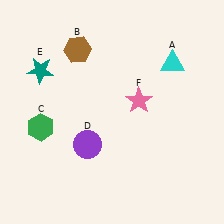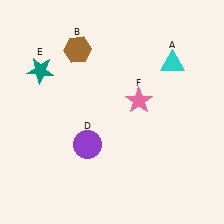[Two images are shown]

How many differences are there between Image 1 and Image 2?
There is 1 difference between the two images.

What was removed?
The green hexagon (C) was removed in Image 2.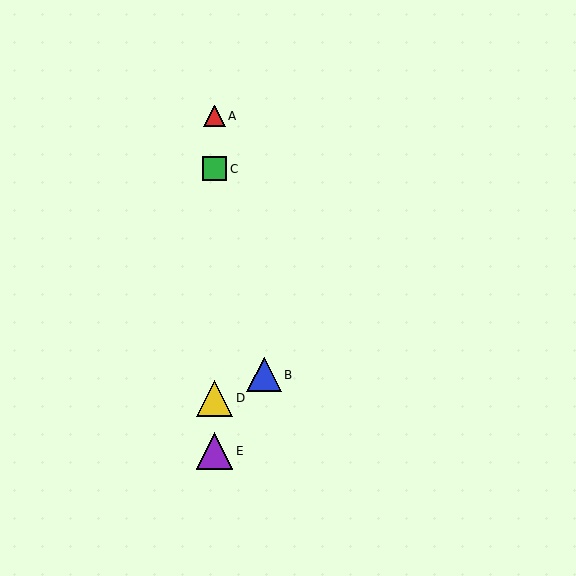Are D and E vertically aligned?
Yes, both are at x≈215.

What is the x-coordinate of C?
Object C is at x≈215.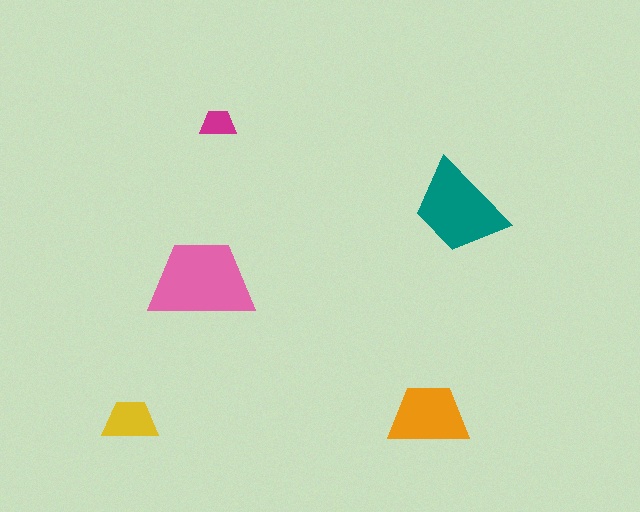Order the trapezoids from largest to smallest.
the pink one, the teal one, the orange one, the yellow one, the magenta one.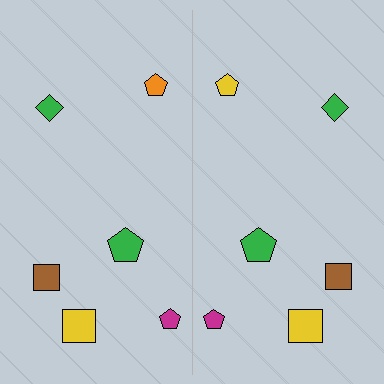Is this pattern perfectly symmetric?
No, the pattern is not perfectly symmetric. The yellow pentagon on the right side breaks the symmetry — its mirror counterpart is orange.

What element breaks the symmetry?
The yellow pentagon on the right side breaks the symmetry — its mirror counterpart is orange.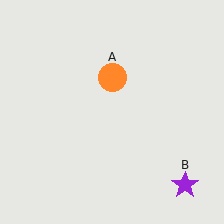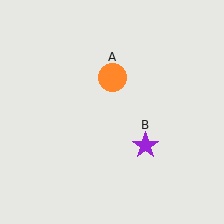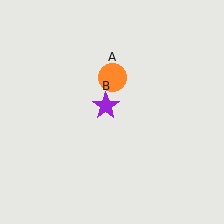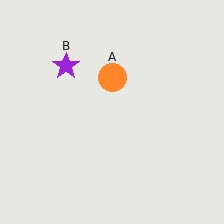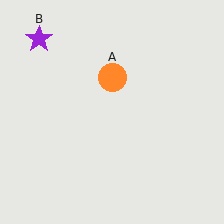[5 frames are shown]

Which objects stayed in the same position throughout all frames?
Orange circle (object A) remained stationary.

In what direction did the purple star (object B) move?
The purple star (object B) moved up and to the left.